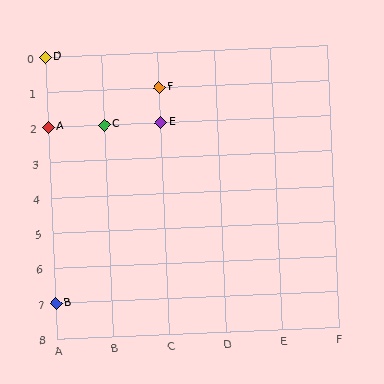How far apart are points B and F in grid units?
Points B and F are 2 columns and 6 rows apart (about 6.3 grid units diagonally).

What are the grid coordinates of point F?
Point F is at grid coordinates (C, 1).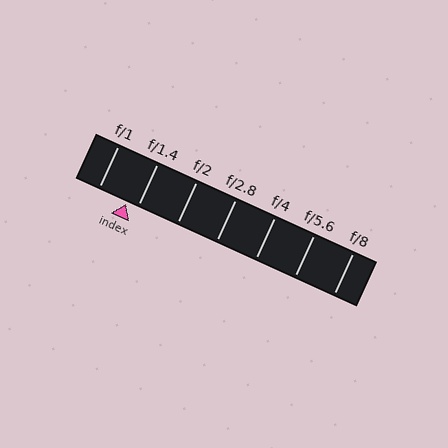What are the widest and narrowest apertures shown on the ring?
The widest aperture shown is f/1 and the narrowest is f/8.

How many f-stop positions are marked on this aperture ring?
There are 7 f-stop positions marked.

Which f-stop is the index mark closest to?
The index mark is closest to f/1.4.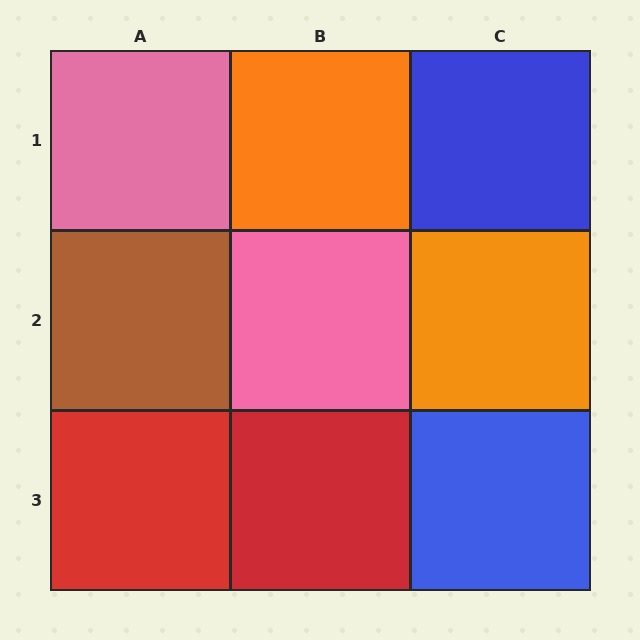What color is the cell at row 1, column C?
Blue.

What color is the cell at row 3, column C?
Blue.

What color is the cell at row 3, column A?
Red.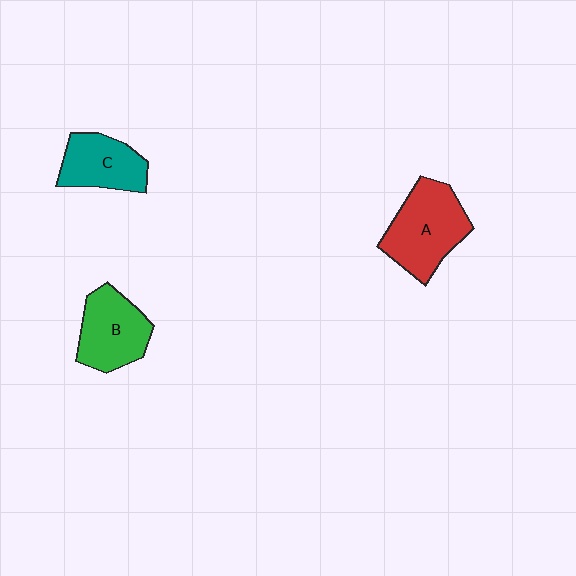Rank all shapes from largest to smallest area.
From largest to smallest: A (red), B (green), C (teal).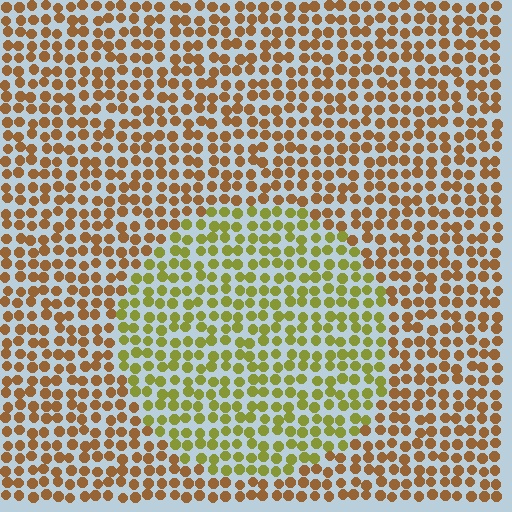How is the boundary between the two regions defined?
The boundary is defined purely by a slight shift in hue (about 42 degrees). Spacing, size, and orientation are identical on both sides.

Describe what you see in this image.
The image is filled with small brown elements in a uniform arrangement. A circle-shaped region is visible where the elements are tinted to a slightly different hue, forming a subtle color boundary.